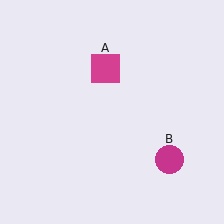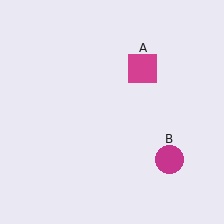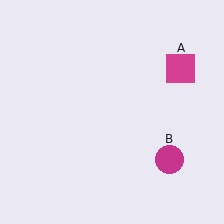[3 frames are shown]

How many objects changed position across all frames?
1 object changed position: magenta square (object A).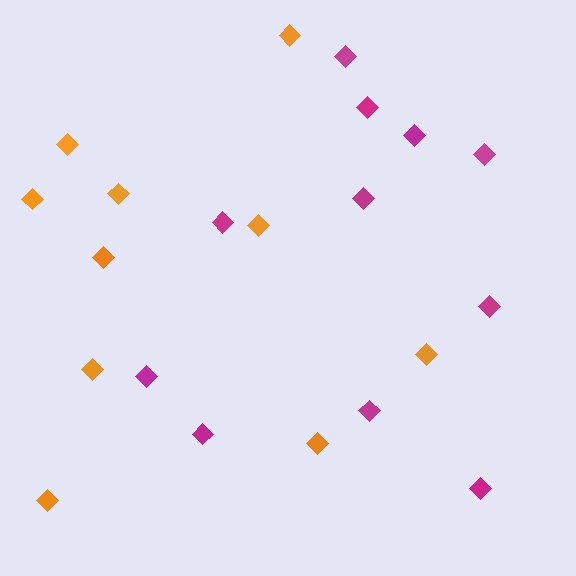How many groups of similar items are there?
There are 2 groups: one group of magenta diamonds (11) and one group of orange diamonds (10).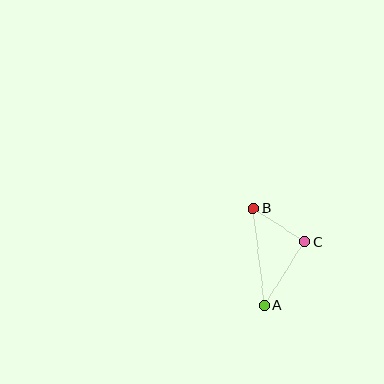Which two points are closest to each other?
Points B and C are closest to each other.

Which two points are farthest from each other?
Points A and B are farthest from each other.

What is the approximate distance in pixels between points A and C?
The distance between A and C is approximately 75 pixels.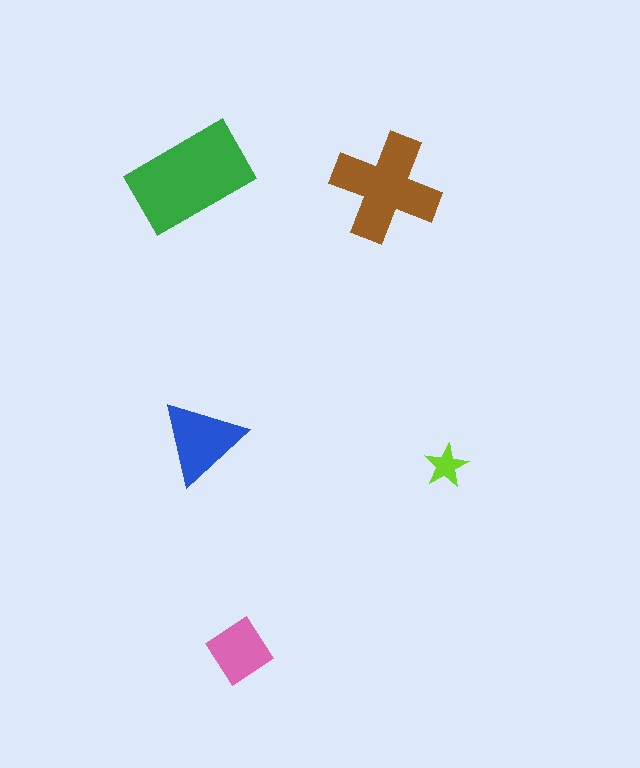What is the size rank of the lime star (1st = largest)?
5th.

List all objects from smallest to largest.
The lime star, the pink diamond, the blue triangle, the brown cross, the green rectangle.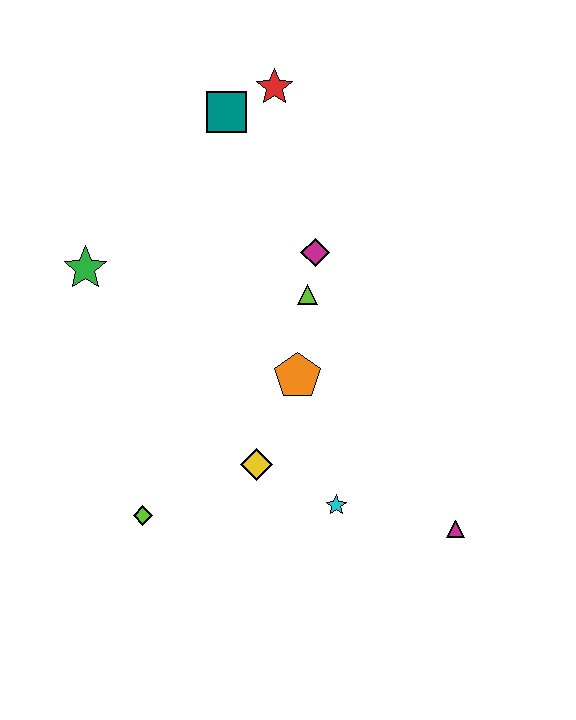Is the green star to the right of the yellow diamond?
No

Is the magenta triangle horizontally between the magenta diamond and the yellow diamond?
No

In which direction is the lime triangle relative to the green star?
The lime triangle is to the right of the green star.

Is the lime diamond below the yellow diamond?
Yes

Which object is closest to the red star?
The teal square is closest to the red star.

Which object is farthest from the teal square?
The magenta triangle is farthest from the teal square.